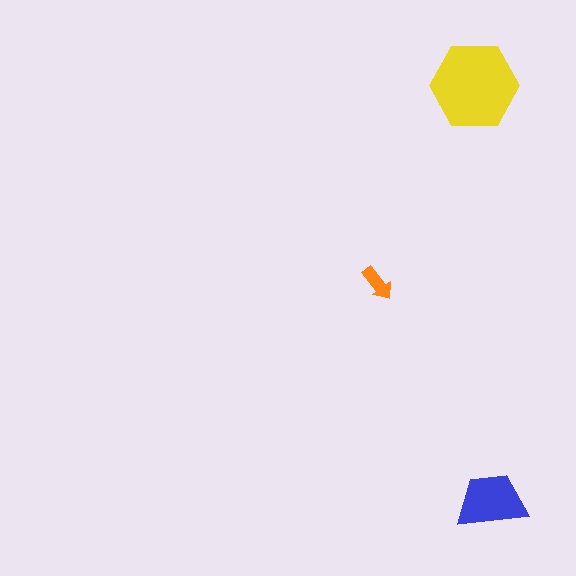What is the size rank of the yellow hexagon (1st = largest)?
1st.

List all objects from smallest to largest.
The orange arrow, the blue trapezoid, the yellow hexagon.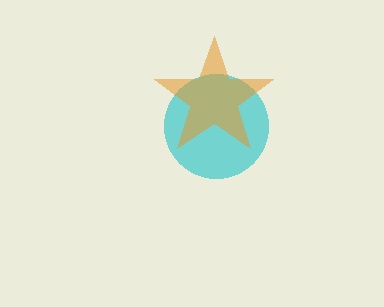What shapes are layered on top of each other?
The layered shapes are: a cyan circle, an orange star.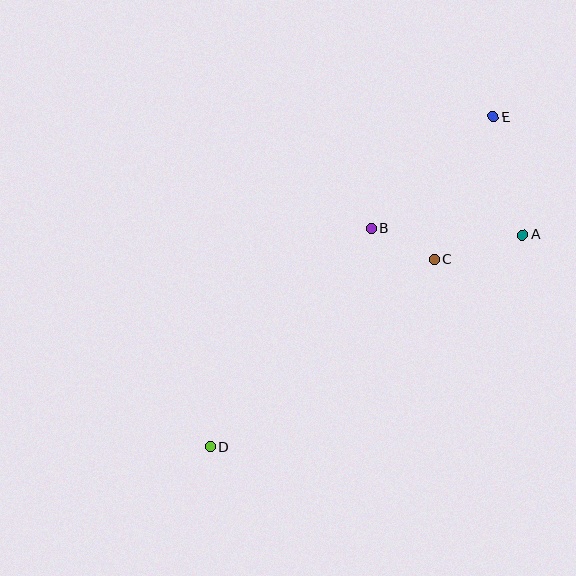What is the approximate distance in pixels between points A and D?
The distance between A and D is approximately 378 pixels.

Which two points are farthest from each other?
Points D and E are farthest from each other.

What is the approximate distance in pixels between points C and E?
The distance between C and E is approximately 154 pixels.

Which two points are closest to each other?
Points B and C are closest to each other.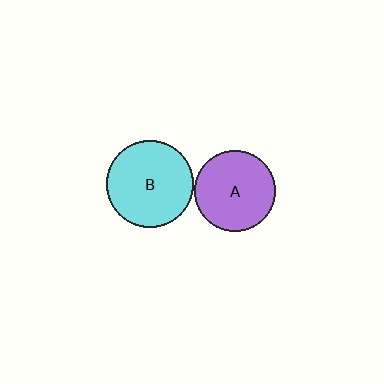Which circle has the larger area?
Circle B (cyan).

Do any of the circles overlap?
No, none of the circles overlap.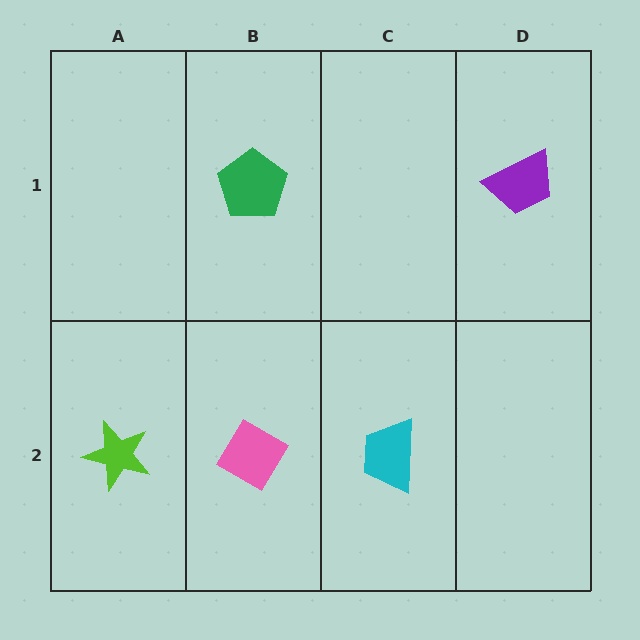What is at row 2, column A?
A lime star.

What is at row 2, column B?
A pink diamond.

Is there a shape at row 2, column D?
No, that cell is empty.